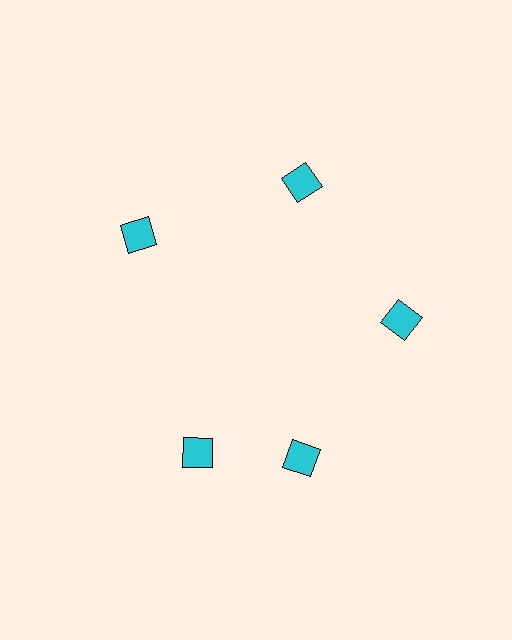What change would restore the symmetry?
The symmetry would be restored by rotating it back into even spacing with its neighbors so that all 5 diamonds sit at equal angles and equal distance from the center.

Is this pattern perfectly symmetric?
No. The 5 cyan diamonds are arranged in a ring, but one element near the 8 o'clock position is rotated out of alignment along the ring, breaking the 5-fold rotational symmetry.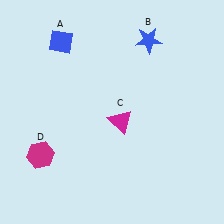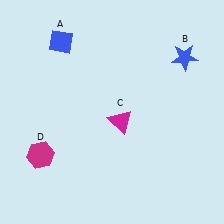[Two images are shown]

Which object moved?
The blue star (B) moved right.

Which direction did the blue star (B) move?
The blue star (B) moved right.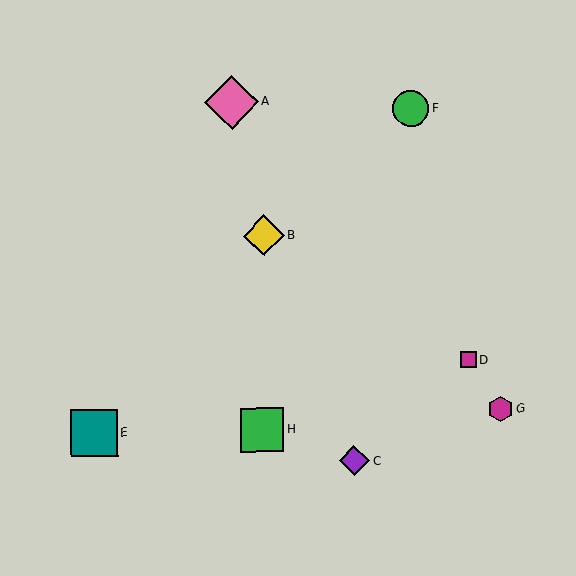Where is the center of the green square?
The center of the green square is at (262, 430).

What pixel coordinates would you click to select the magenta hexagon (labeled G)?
Click at (500, 409) to select the magenta hexagon G.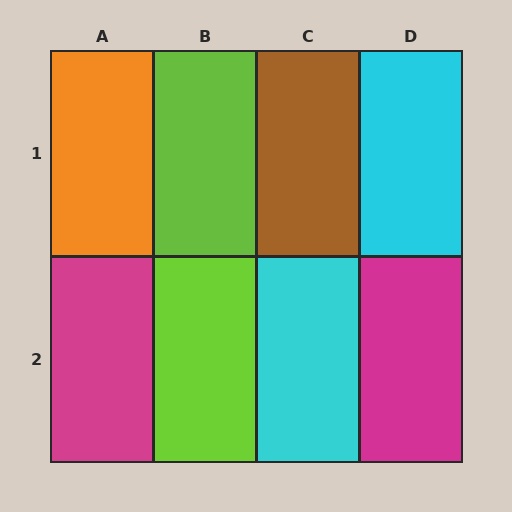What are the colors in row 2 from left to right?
Magenta, lime, cyan, magenta.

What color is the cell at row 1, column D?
Cyan.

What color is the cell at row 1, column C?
Brown.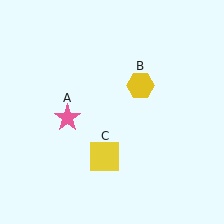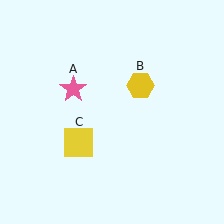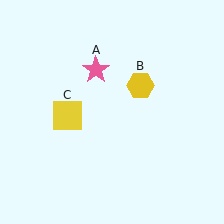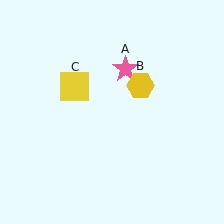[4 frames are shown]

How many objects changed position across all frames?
2 objects changed position: pink star (object A), yellow square (object C).